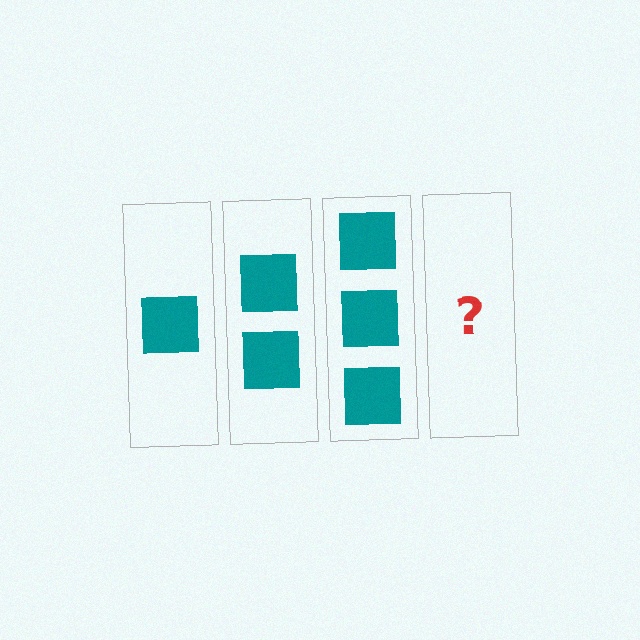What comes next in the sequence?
The next element should be 4 squares.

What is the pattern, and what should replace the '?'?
The pattern is that each step adds one more square. The '?' should be 4 squares.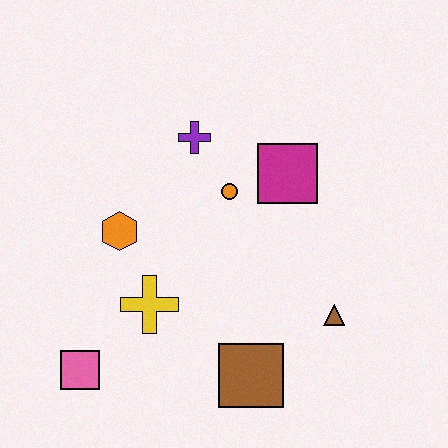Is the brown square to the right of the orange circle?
Yes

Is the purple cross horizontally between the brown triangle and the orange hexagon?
Yes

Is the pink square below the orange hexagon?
Yes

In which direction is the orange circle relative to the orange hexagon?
The orange circle is to the right of the orange hexagon.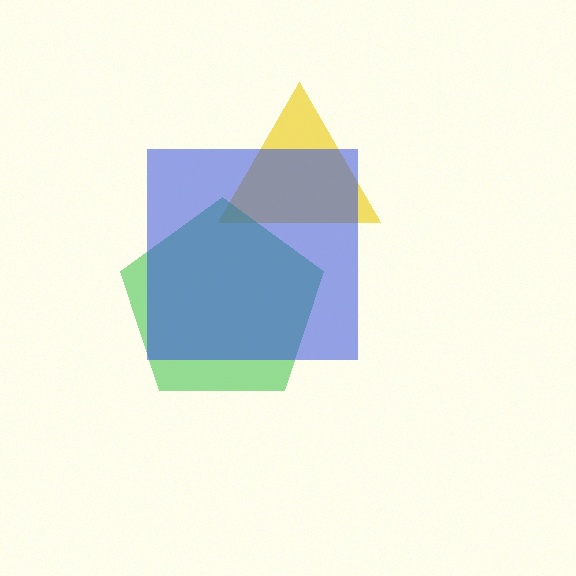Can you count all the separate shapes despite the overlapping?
Yes, there are 3 separate shapes.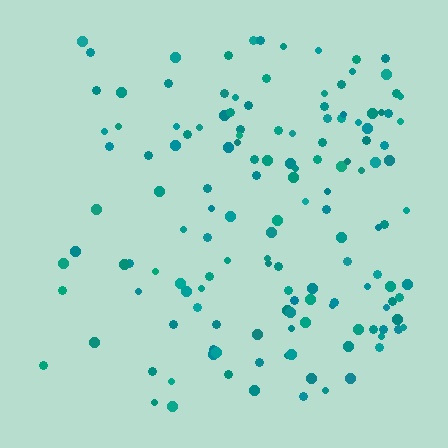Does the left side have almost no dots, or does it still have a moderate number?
Still a moderate number, just noticeably fewer than the right.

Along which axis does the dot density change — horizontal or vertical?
Horizontal.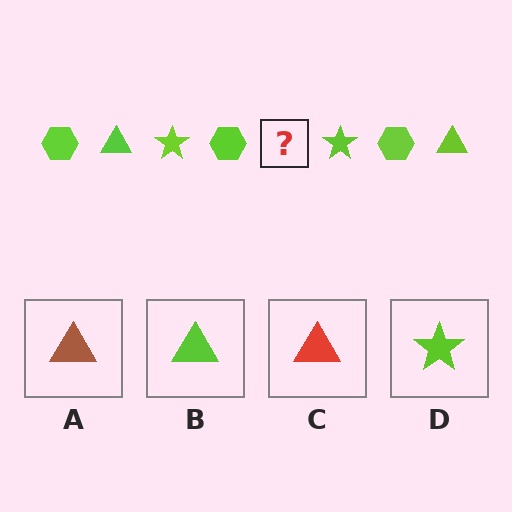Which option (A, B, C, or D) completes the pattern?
B.